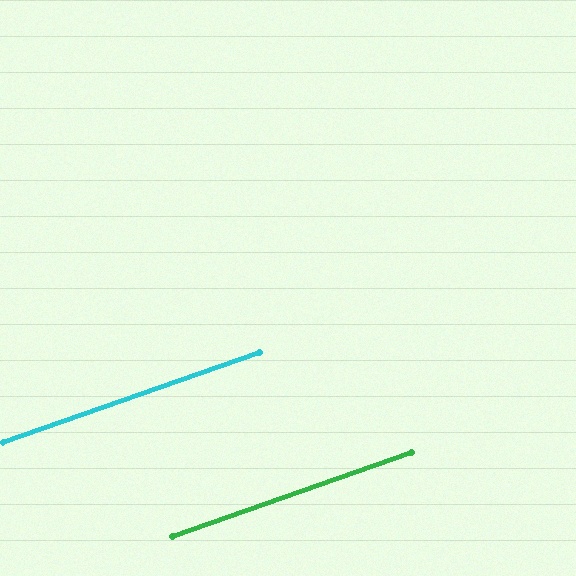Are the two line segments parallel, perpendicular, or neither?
Parallel — their directions differ by only 0.3°.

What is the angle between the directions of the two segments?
Approximately 0 degrees.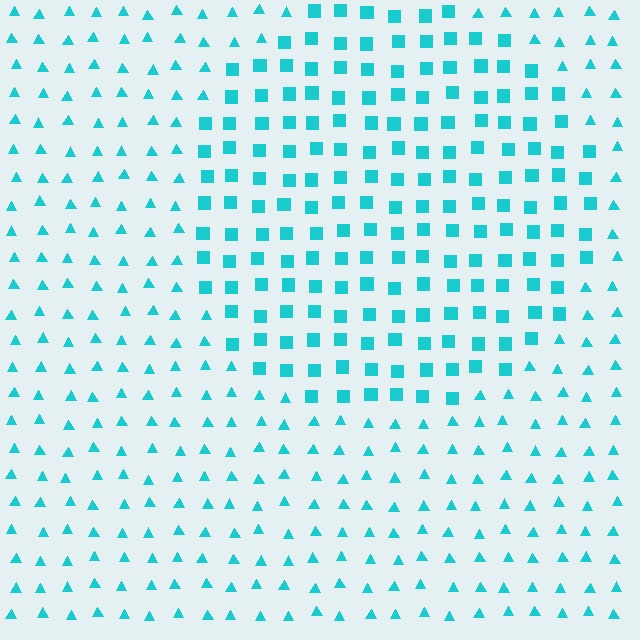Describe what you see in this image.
The image is filled with small cyan elements arranged in a uniform grid. A circle-shaped region contains squares, while the surrounding area contains triangles. The boundary is defined purely by the change in element shape.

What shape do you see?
I see a circle.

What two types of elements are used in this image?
The image uses squares inside the circle region and triangles outside it.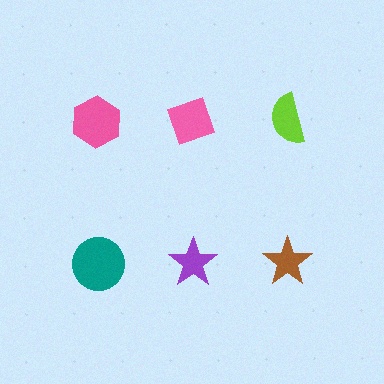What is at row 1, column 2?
A pink diamond.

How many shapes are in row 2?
3 shapes.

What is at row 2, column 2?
A purple star.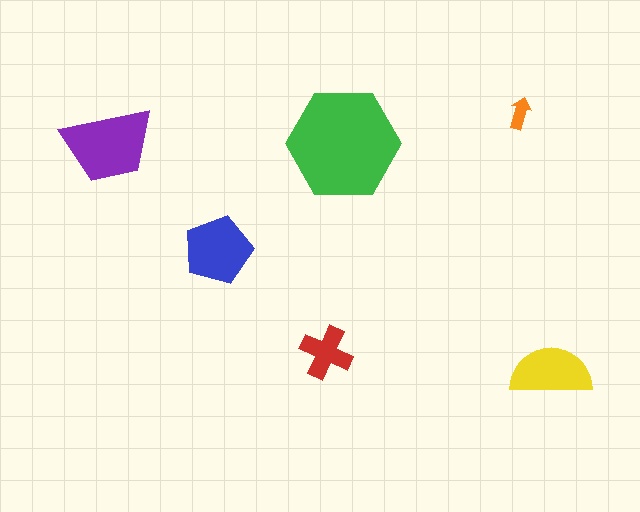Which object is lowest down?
The yellow semicircle is bottommost.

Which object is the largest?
The green hexagon.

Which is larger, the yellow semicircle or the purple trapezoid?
The purple trapezoid.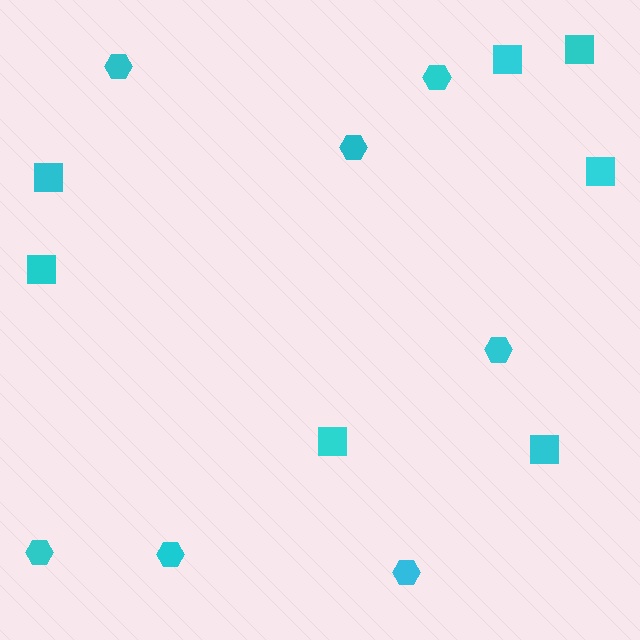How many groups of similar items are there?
There are 2 groups: one group of squares (7) and one group of hexagons (7).